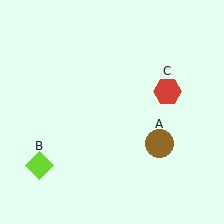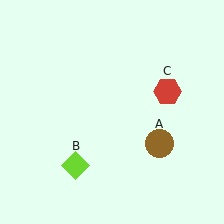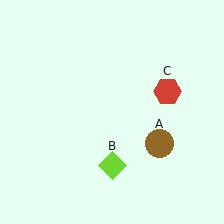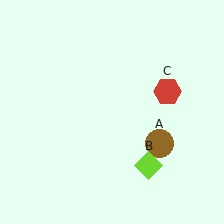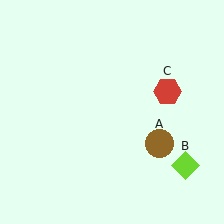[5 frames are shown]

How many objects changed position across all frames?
1 object changed position: lime diamond (object B).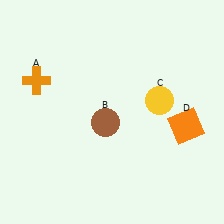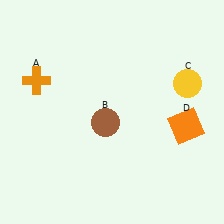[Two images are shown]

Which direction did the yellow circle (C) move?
The yellow circle (C) moved right.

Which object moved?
The yellow circle (C) moved right.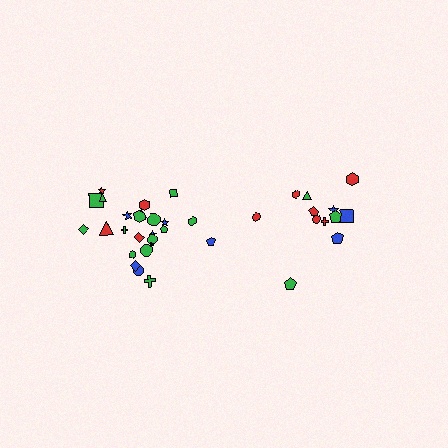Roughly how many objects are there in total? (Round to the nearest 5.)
Roughly 35 objects in total.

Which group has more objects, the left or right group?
The left group.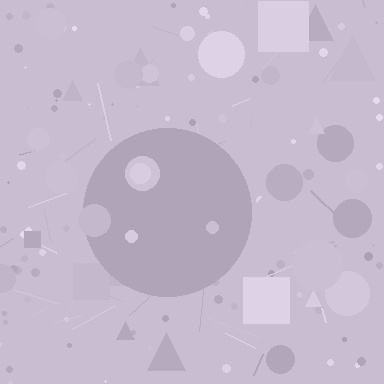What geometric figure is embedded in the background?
A circle is embedded in the background.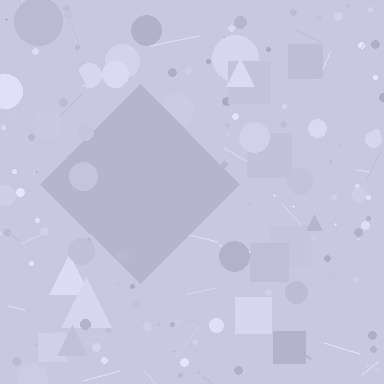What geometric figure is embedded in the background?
A diamond is embedded in the background.